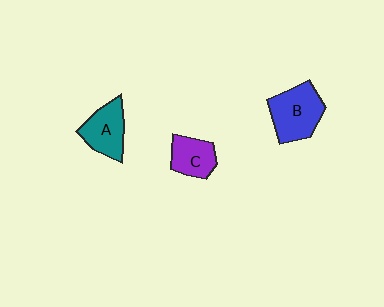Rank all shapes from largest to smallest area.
From largest to smallest: B (blue), A (teal), C (purple).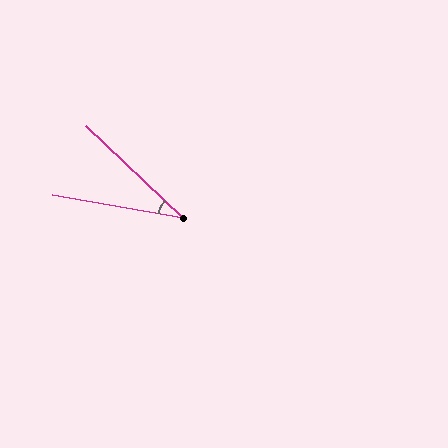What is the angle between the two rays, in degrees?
Approximately 33 degrees.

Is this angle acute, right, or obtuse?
It is acute.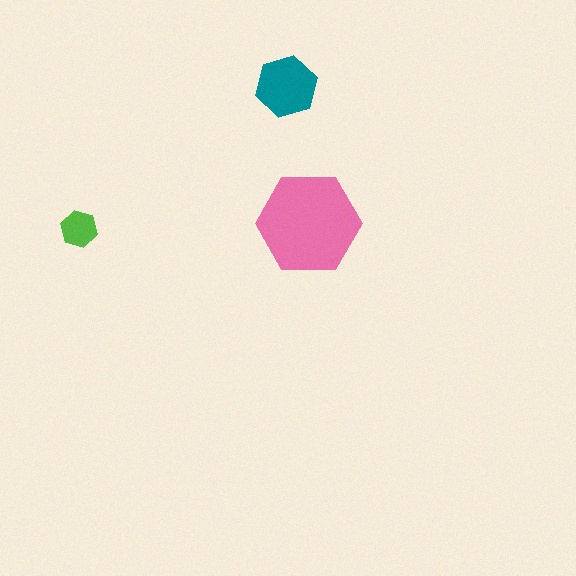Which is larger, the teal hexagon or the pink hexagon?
The pink one.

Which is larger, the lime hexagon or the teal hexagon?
The teal one.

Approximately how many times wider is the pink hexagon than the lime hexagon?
About 3 times wider.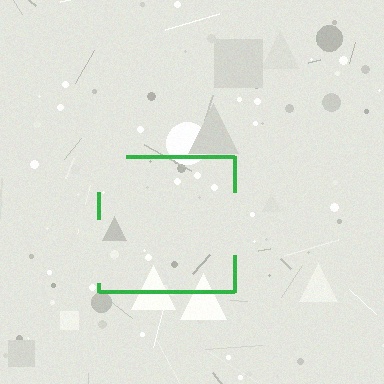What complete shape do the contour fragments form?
The contour fragments form a square.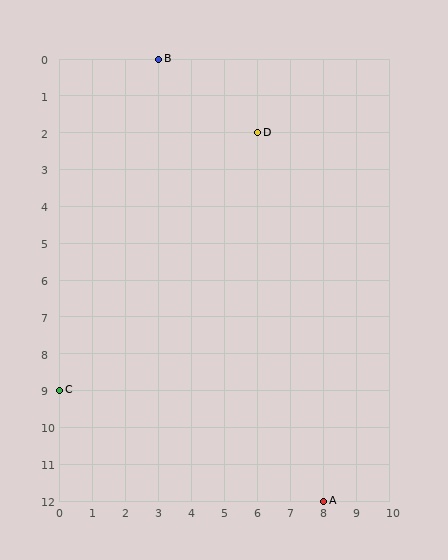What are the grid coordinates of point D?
Point D is at grid coordinates (6, 2).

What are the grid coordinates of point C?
Point C is at grid coordinates (0, 9).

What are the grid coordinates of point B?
Point B is at grid coordinates (3, 0).